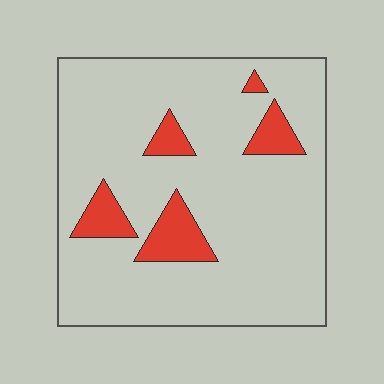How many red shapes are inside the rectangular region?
5.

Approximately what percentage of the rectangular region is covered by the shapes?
Approximately 10%.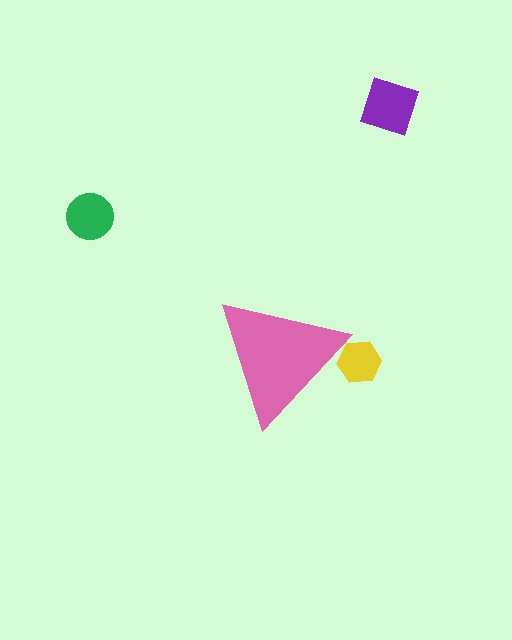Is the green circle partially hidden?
No, the green circle is fully visible.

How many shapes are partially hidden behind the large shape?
1 shape is partially hidden.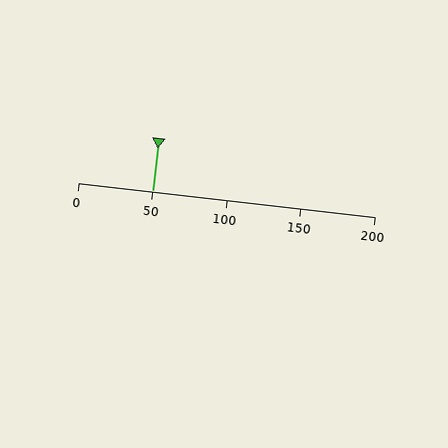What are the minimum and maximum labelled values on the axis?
The axis runs from 0 to 200.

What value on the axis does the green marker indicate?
The marker indicates approximately 50.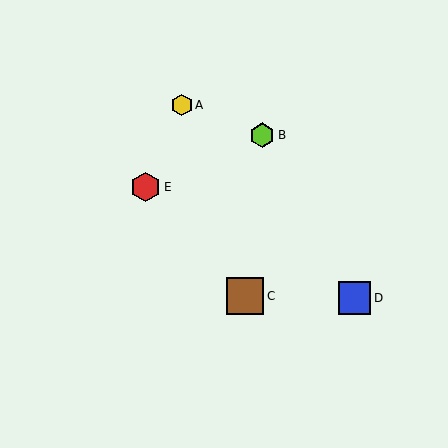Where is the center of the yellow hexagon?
The center of the yellow hexagon is at (182, 105).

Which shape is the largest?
The brown square (labeled C) is the largest.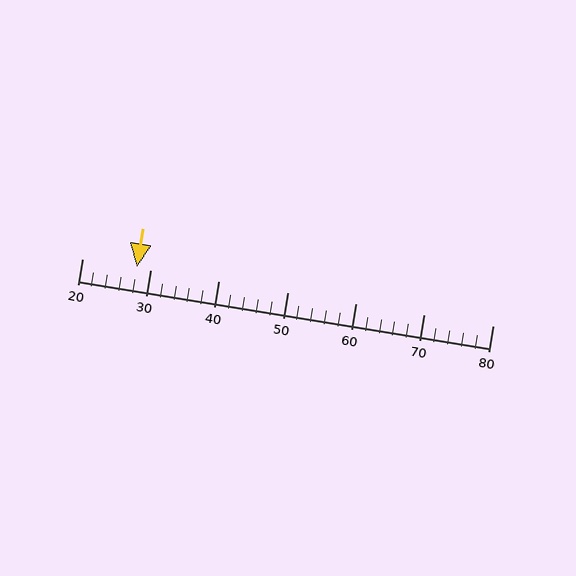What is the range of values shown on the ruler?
The ruler shows values from 20 to 80.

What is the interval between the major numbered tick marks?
The major tick marks are spaced 10 units apart.